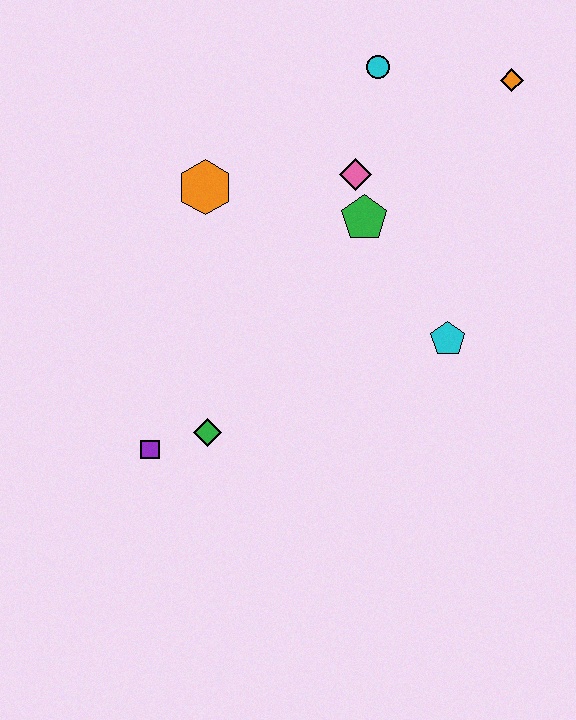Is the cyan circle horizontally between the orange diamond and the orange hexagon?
Yes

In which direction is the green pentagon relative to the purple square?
The green pentagon is above the purple square.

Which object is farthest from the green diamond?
The orange diamond is farthest from the green diamond.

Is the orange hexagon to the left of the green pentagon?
Yes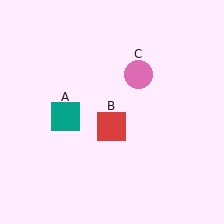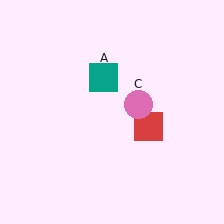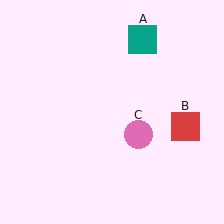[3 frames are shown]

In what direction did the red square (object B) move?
The red square (object B) moved right.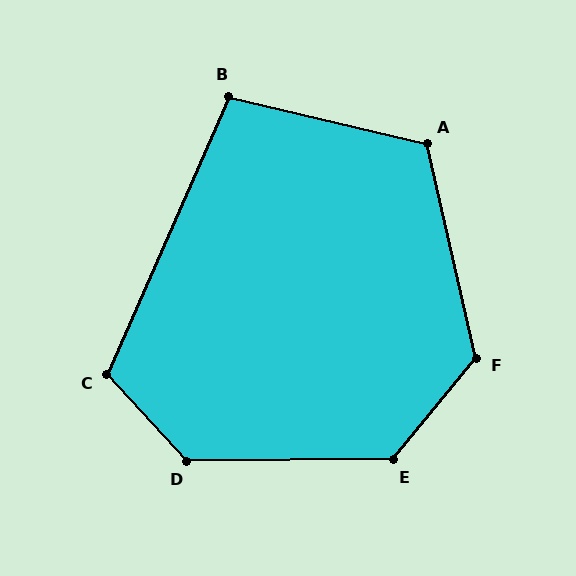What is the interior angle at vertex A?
Approximately 116 degrees (obtuse).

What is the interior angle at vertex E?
Approximately 130 degrees (obtuse).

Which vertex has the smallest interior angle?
B, at approximately 100 degrees.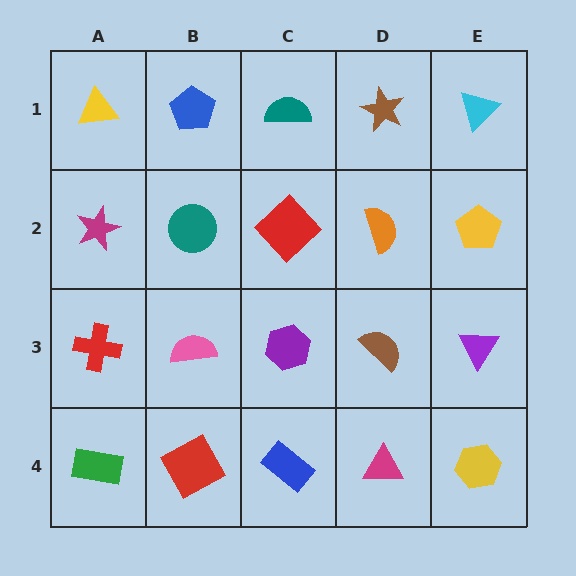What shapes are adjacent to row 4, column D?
A brown semicircle (row 3, column D), a blue rectangle (row 4, column C), a yellow hexagon (row 4, column E).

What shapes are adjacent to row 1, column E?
A yellow pentagon (row 2, column E), a brown star (row 1, column D).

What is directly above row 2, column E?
A cyan triangle.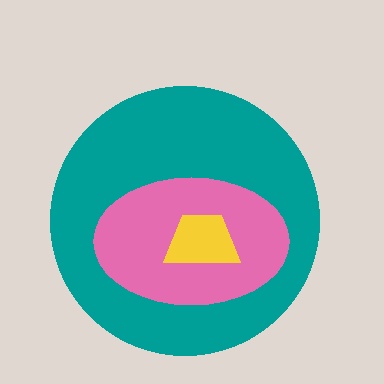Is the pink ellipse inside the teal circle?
Yes.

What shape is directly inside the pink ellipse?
The yellow trapezoid.